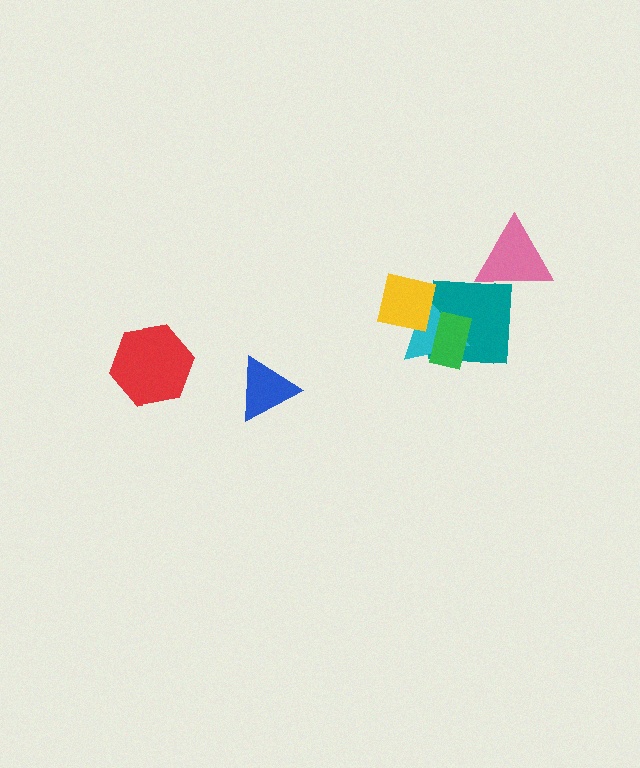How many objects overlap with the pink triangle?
0 objects overlap with the pink triangle.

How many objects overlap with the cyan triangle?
3 objects overlap with the cyan triangle.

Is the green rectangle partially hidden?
No, no other shape covers it.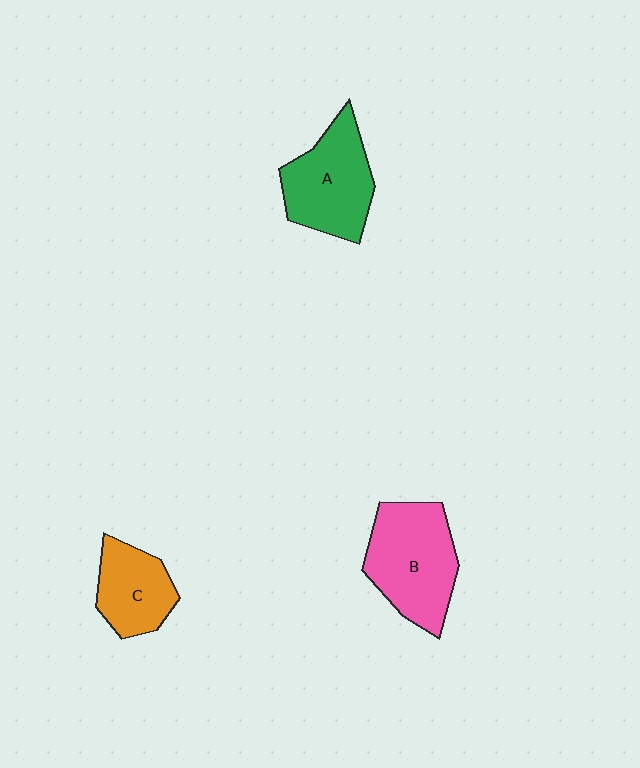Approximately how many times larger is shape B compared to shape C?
Approximately 1.5 times.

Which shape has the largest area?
Shape B (pink).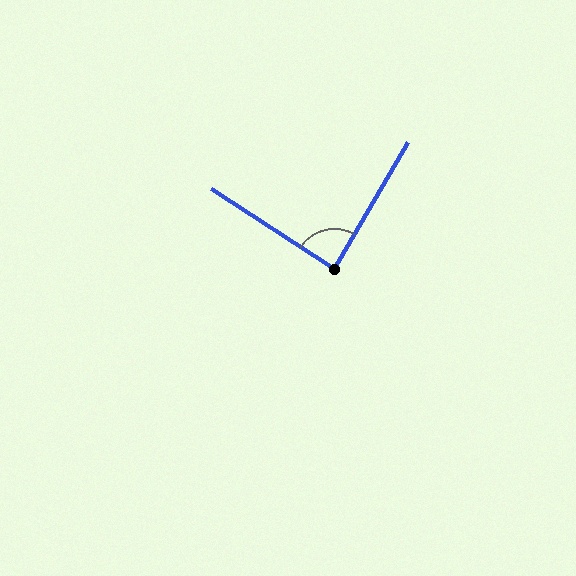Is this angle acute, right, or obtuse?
It is approximately a right angle.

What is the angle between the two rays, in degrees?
Approximately 87 degrees.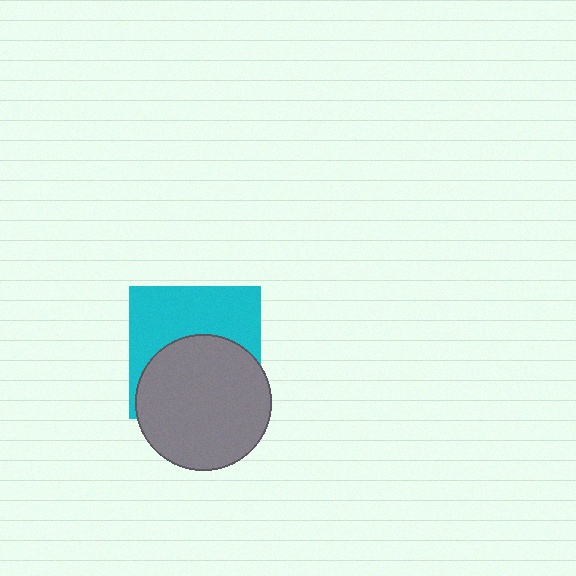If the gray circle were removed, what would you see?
You would see the complete cyan square.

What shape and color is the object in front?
The object in front is a gray circle.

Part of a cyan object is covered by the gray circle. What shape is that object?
It is a square.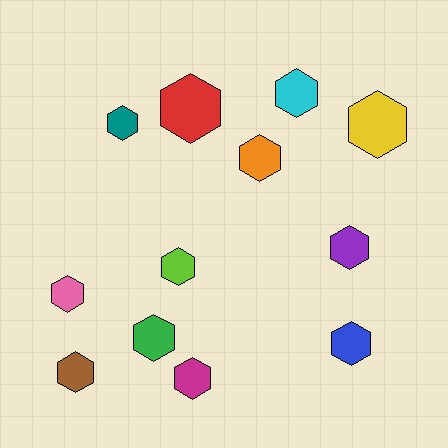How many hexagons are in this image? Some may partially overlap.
There are 12 hexagons.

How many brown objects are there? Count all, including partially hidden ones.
There is 1 brown object.